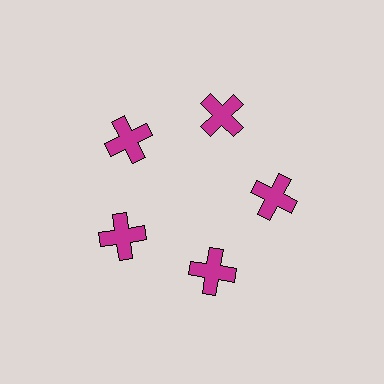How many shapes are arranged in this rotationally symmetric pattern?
There are 5 shapes, arranged in 5 groups of 1.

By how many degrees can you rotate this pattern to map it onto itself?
The pattern maps onto itself every 72 degrees of rotation.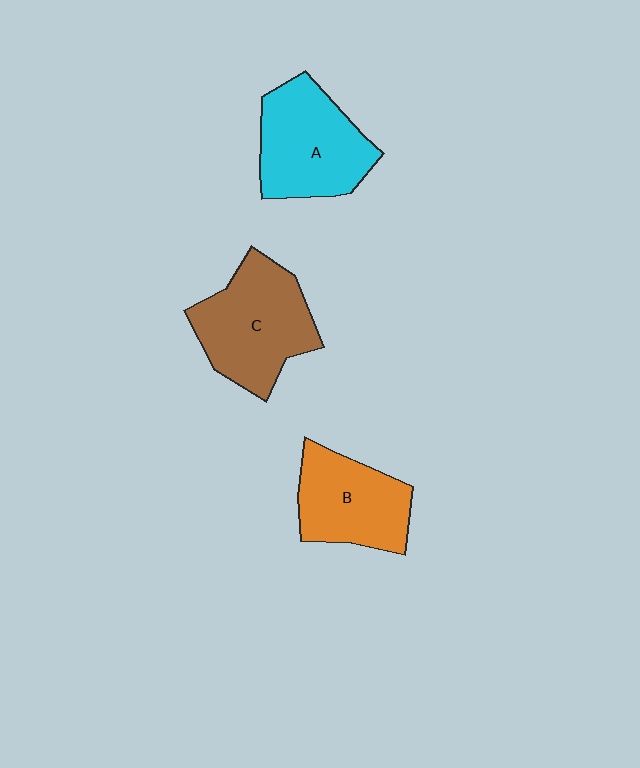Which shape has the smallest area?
Shape B (orange).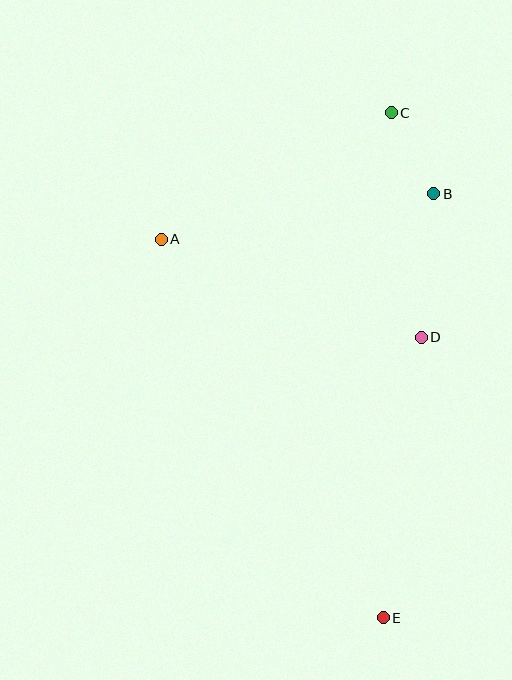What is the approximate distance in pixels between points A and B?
The distance between A and B is approximately 277 pixels.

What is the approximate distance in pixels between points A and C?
The distance between A and C is approximately 263 pixels.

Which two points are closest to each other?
Points B and C are closest to each other.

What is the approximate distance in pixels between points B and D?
The distance between B and D is approximately 144 pixels.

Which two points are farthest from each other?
Points C and E are farthest from each other.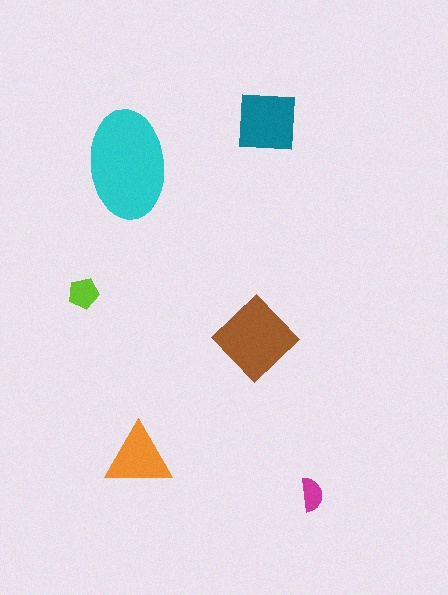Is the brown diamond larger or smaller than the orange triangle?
Larger.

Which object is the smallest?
The magenta semicircle.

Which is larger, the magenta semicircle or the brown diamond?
The brown diamond.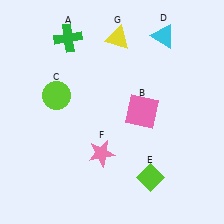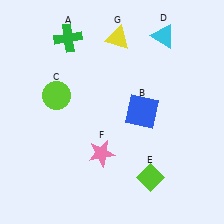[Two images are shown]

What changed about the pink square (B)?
In Image 1, B is pink. In Image 2, it changed to blue.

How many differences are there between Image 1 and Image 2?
There is 1 difference between the two images.